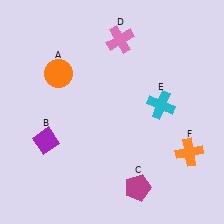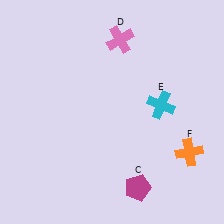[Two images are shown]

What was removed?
The orange circle (A), the purple diamond (B) were removed in Image 2.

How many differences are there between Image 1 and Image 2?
There are 2 differences between the two images.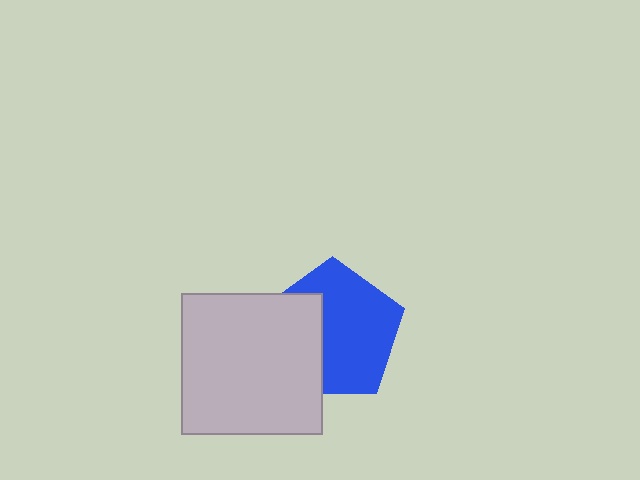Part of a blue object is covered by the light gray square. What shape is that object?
It is a pentagon.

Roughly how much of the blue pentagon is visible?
About half of it is visible (roughly 63%).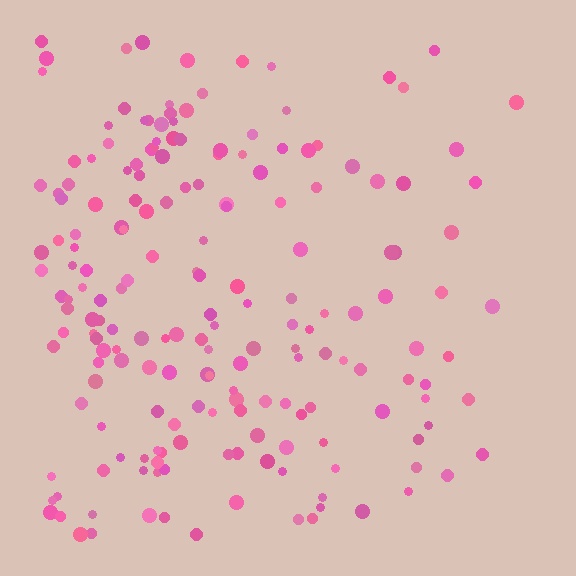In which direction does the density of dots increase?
From right to left, with the left side densest.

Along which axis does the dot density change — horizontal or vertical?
Horizontal.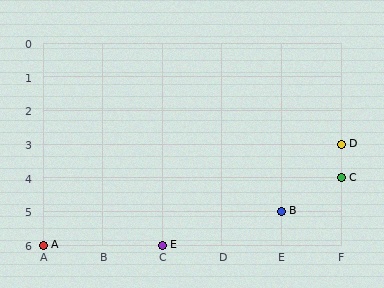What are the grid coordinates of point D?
Point D is at grid coordinates (F, 3).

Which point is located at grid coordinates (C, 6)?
Point E is at (C, 6).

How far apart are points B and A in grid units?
Points B and A are 4 columns and 1 row apart (about 4.1 grid units diagonally).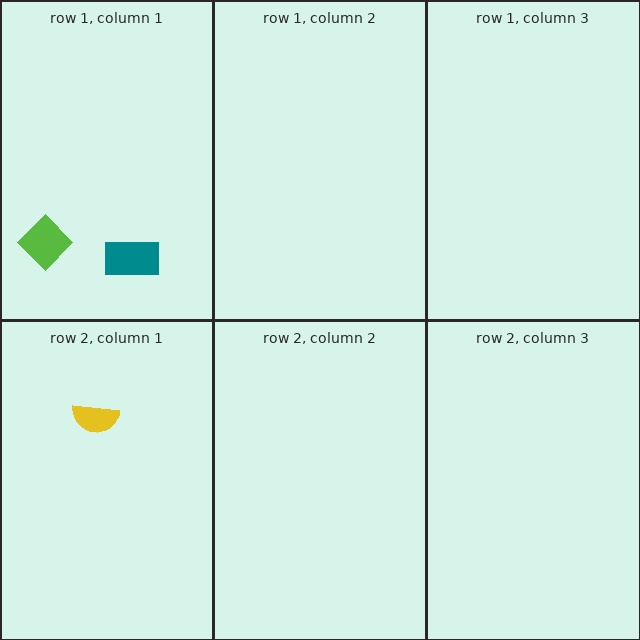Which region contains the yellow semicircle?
The row 2, column 1 region.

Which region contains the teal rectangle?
The row 1, column 1 region.